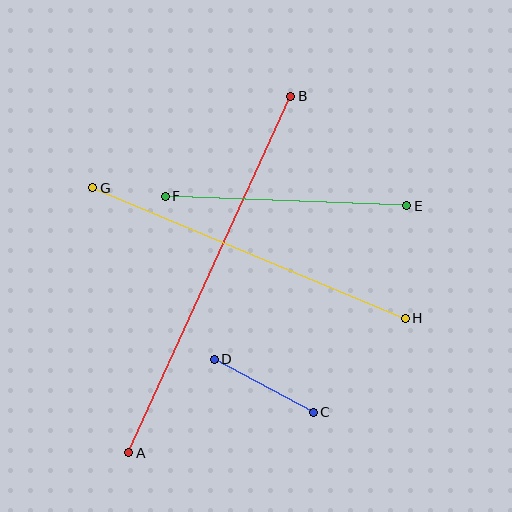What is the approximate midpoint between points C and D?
The midpoint is at approximately (264, 386) pixels.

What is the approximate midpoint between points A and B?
The midpoint is at approximately (210, 274) pixels.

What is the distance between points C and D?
The distance is approximately 112 pixels.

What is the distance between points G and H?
The distance is approximately 339 pixels.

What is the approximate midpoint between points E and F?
The midpoint is at approximately (286, 201) pixels.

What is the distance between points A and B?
The distance is approximately 392 pixels.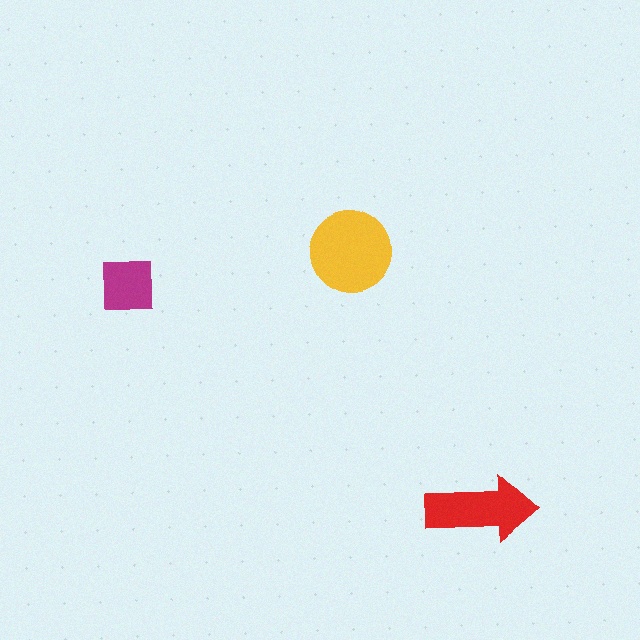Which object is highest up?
The yellow circle is topmost.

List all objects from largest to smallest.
The yellow circle, the red arrow, the magenta square.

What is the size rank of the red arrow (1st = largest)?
2nd.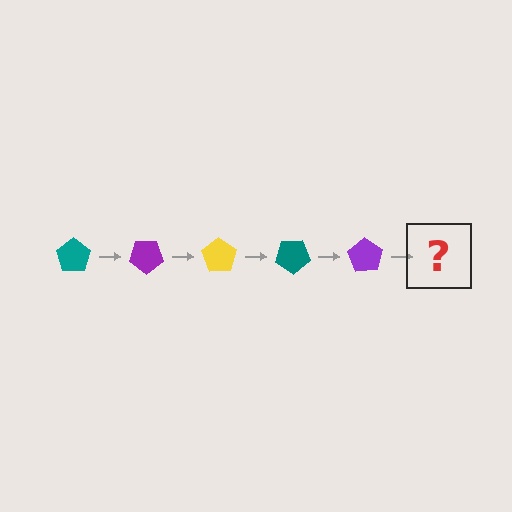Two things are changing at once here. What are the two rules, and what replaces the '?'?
The two rules are that it rotates 35 degrees each step and the color cycles through teal, purple, and yellow. The '?' should be a yellow pentagon, rotated 175 degrees from the start.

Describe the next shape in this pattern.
It should be a yellow pentagon, rotated 175 degrees from the start.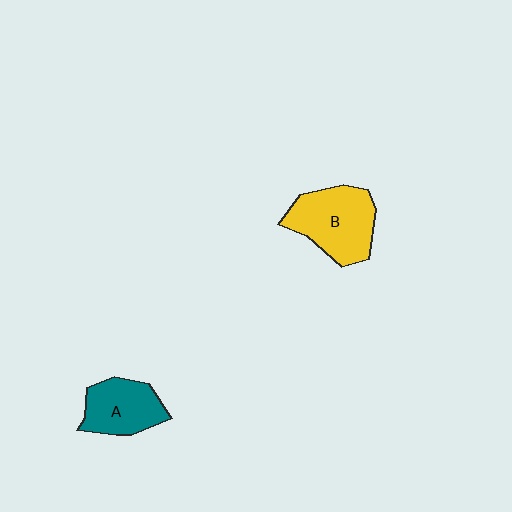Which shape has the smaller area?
Shape A (teal).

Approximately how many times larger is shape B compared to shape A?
Approximately 1.4 times.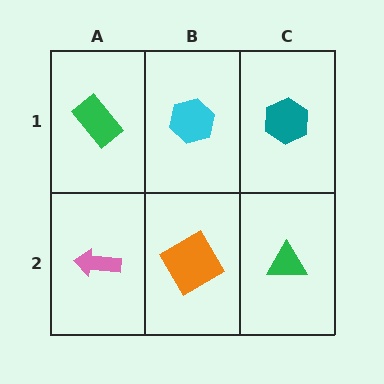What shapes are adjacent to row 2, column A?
A green rectangle (row 1, column A), an orange diamond (row 2, column B).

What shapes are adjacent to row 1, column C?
A green triangle (row 2, column C), a cyan hexagon (row 1, column B).